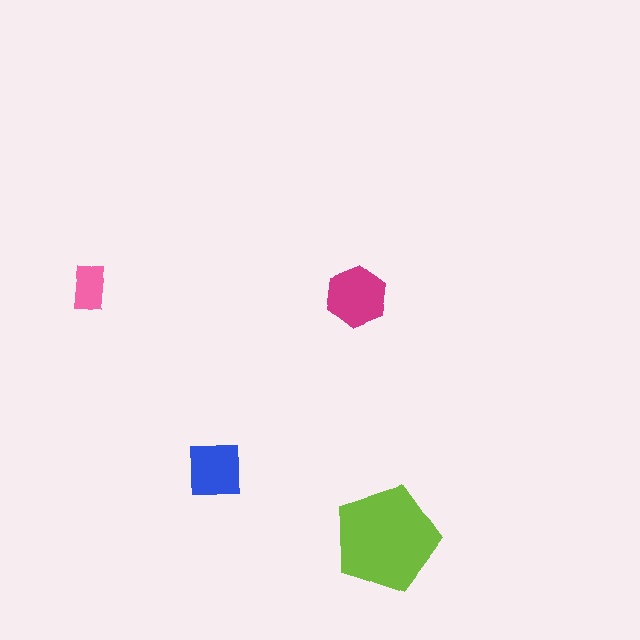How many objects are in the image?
There are 4 objects in the image.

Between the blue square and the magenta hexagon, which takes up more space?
The magenta hexagon.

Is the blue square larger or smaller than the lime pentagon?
Smaller.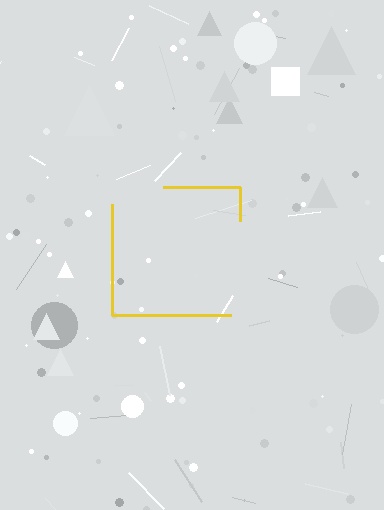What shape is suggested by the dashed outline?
The dashed outline suggests a square.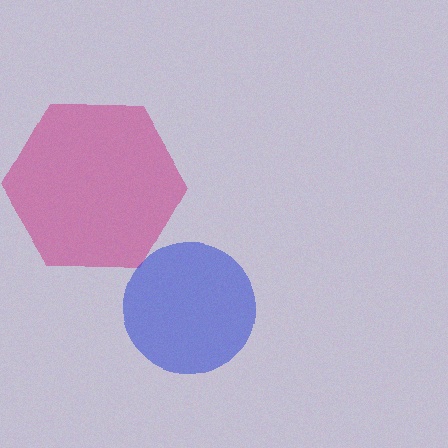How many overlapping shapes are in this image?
There are 2 overlapping shapes in the image.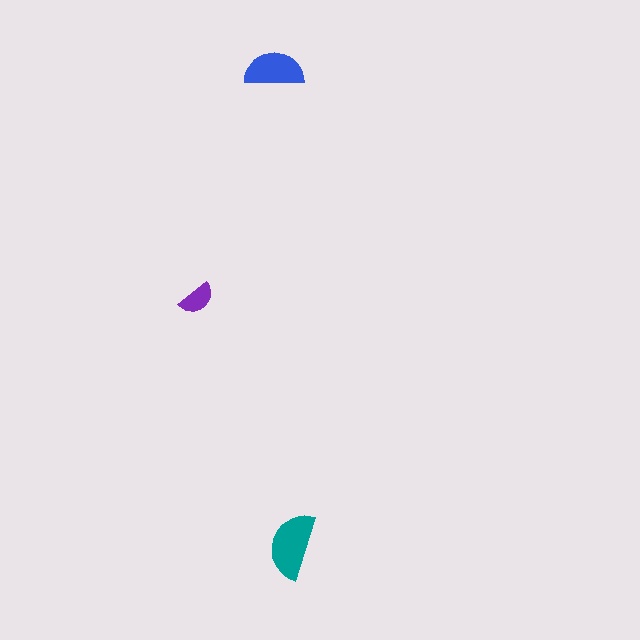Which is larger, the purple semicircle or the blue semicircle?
The blue one.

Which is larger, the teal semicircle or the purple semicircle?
The teal one.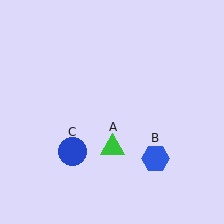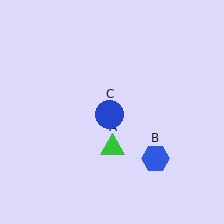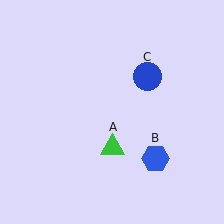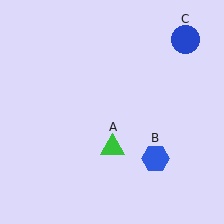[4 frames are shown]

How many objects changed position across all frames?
1 object changed position: blue circle (object C).